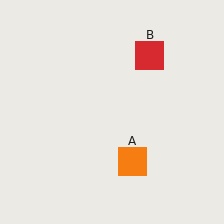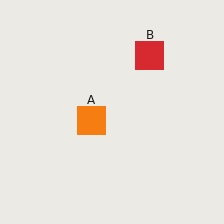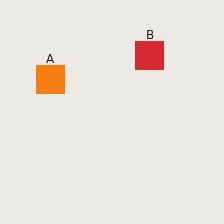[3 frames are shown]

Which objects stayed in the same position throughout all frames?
Red square (object B) remained stationary.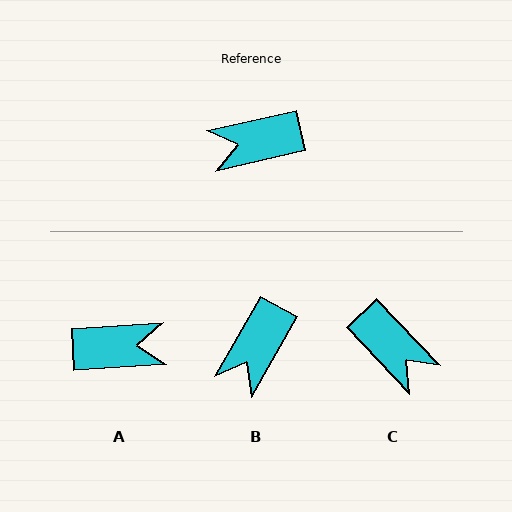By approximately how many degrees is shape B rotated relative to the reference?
Approximately 48 degrees counter-clockwise.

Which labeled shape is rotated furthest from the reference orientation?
A, about 171 degrees away.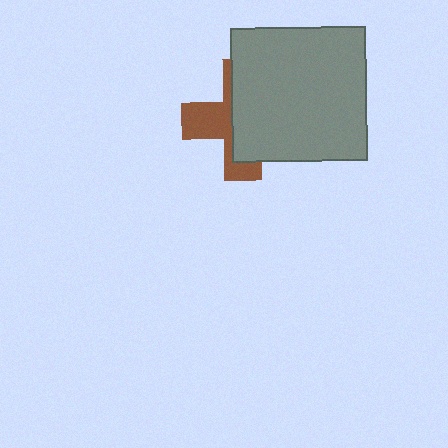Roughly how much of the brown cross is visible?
A small part of it is visible (roughly 40%).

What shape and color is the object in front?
The object in front is a gray square.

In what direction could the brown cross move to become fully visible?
The brown cross could move left. That would shift it out from behind the gray square entirely.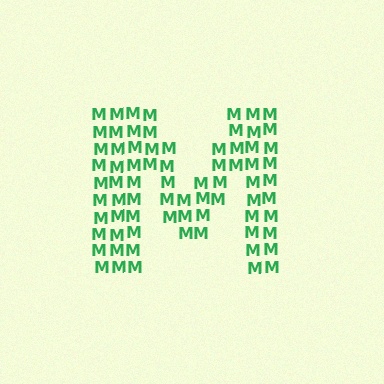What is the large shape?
The large shape is the letter M.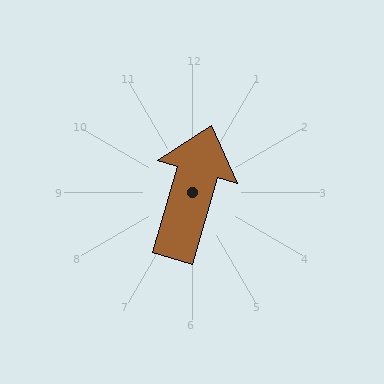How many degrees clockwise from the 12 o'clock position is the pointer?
Approximately 16 degrees.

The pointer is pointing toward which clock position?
Roughly 1 o'clock.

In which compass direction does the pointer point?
North.